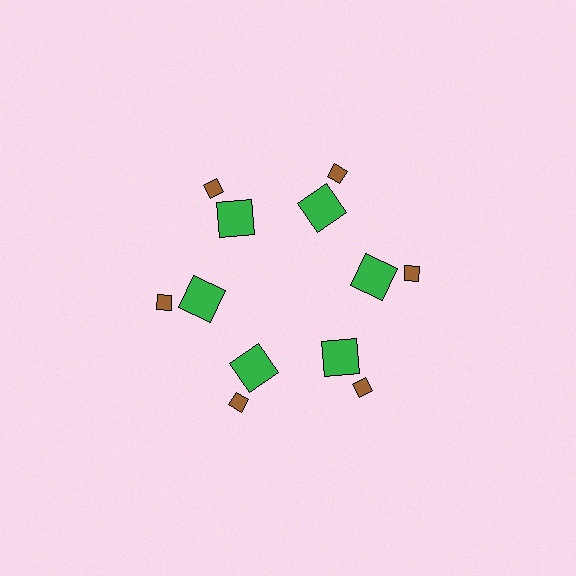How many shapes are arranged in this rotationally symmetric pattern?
There are 12 shapes, arranged in 6 groups of 2.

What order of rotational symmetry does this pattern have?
This pattern has 6-fold rotational symmetry.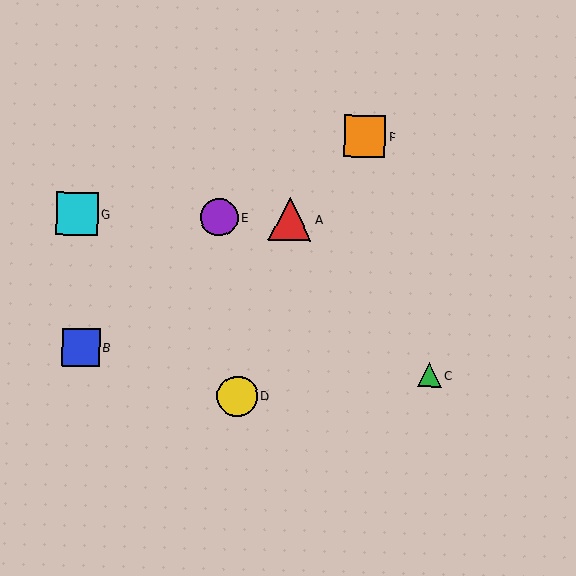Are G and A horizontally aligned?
Yes, both are at y≈214.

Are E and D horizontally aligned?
No, E is at y≈217 and D is at y≈396.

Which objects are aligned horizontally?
Objects A, E, G are aligned horizontally.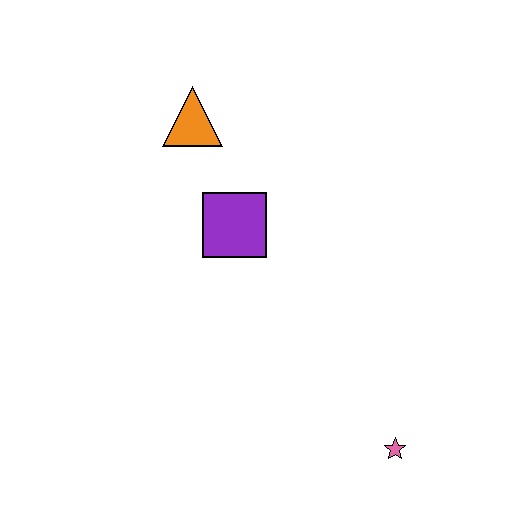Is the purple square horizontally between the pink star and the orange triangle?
Yes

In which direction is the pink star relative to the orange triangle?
The pink star is below the orange triangle.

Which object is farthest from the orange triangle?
The pink star is farthest from the orange triangle.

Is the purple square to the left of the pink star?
Yes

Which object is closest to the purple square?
The orange triangle is closest to the purple square.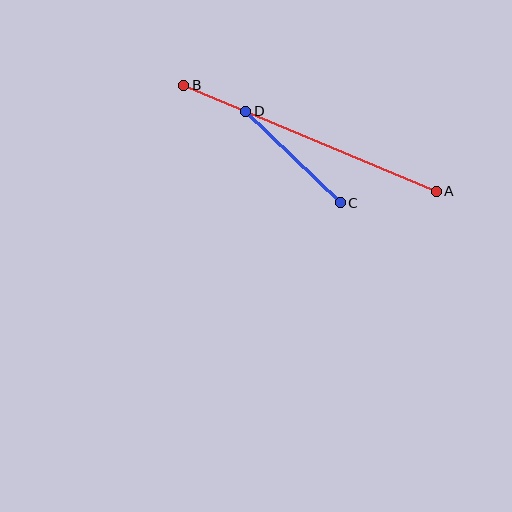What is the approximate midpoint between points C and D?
The midpoint is at approximately (293, 157) pixels.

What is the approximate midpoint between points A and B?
The midpoint is at approximately (310, 138) pixels.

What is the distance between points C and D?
The distance is approximately 132 pixels.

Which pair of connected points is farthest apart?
Points A and B are farthest apart.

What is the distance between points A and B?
The distance is approximately 274 pixels.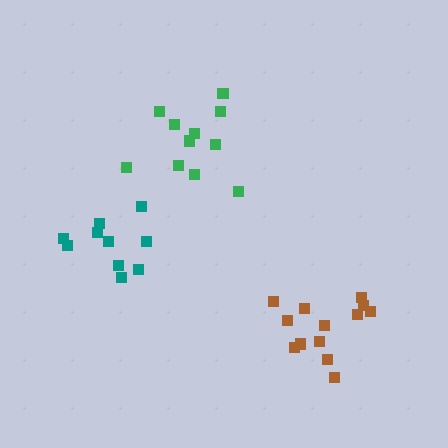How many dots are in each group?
Group 1: 11 dots, Group 2: 10 dots, Group 3: 13 dots (34 total).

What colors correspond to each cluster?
The clusters are colored: green, teal, brown.